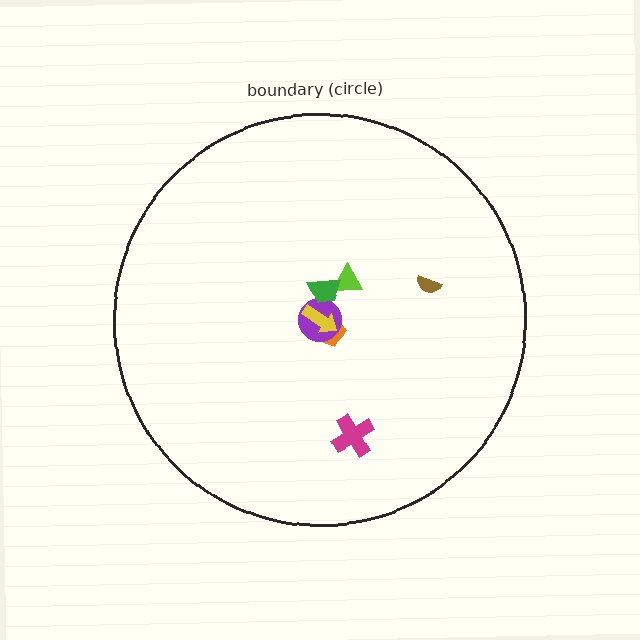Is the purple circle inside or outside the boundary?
Inside.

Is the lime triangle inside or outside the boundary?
Inside.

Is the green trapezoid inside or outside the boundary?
Inside.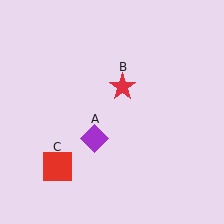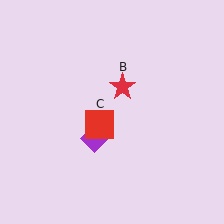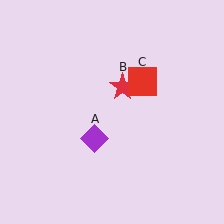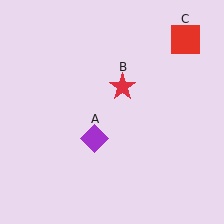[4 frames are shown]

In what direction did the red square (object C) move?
The red square (object C) moved up and to the right.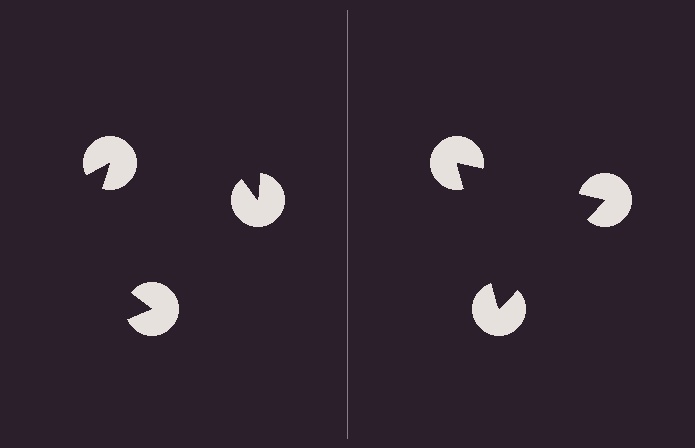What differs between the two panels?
The pac-man discs are positioned identically on both sides; only the wedge orientations differ. On the right they align to a triangle; on the left they are misaligned.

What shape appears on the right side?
An illusory triangle.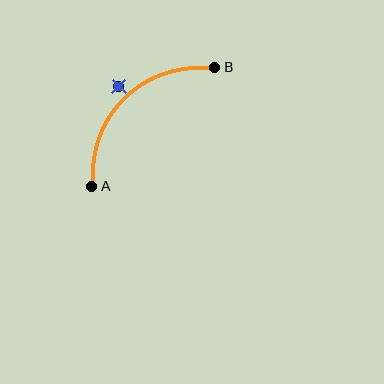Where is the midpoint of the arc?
The arc midpoint is the point on the curve farthest from the straight line joining A and B. It sits above and to the left of that line.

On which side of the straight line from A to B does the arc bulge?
The arc bulges above and to the left of the straight line connecting A and B.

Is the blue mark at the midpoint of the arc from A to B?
No — the blue mark does not lie on the arc at all. It sits slightly outside the curve.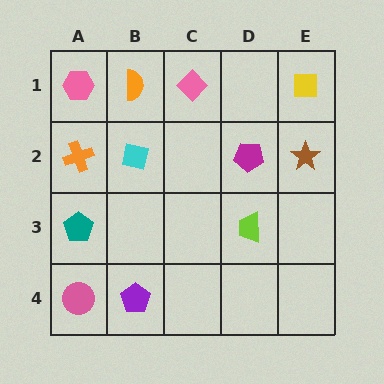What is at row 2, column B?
A cyan square.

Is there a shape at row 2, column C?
No, that cell is empty.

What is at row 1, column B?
An orange semicircle.